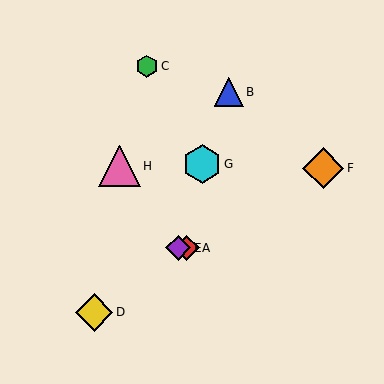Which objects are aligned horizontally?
Objects A, E are aligned horizontally.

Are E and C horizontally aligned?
No, E is at y≈248 and C is at y≈66.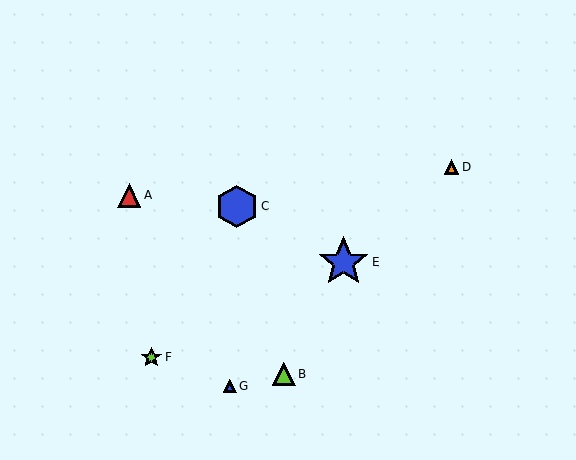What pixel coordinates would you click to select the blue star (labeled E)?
Click at (344, 262) to select the blue star E.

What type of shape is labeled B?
Shape B is a lime triangle.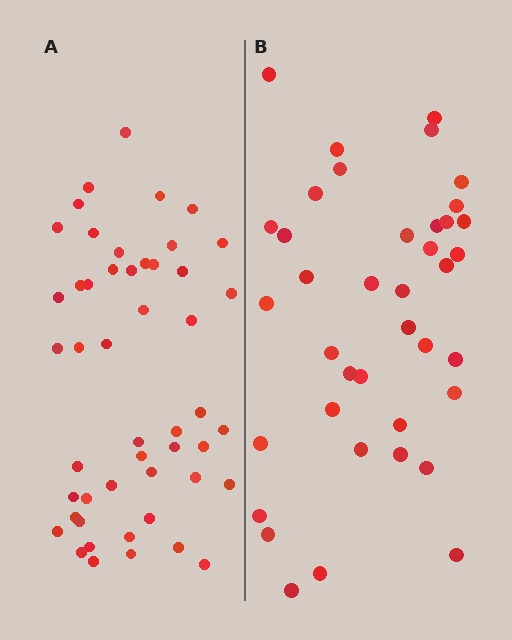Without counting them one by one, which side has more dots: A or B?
Region A (the left region) has more dots.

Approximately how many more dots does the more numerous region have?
Region A has roughly 10 or so more dots than region B.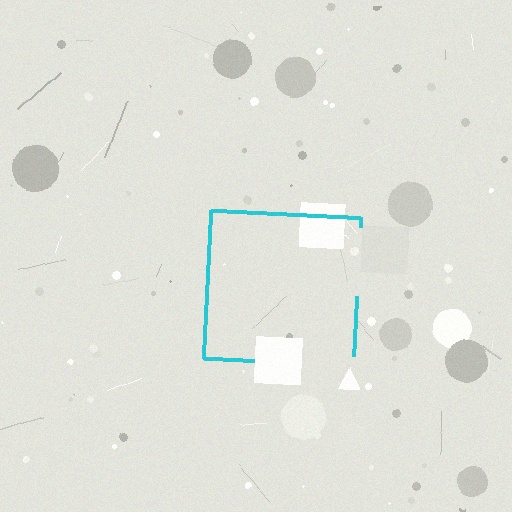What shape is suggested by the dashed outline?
The dashed outline suggests a square.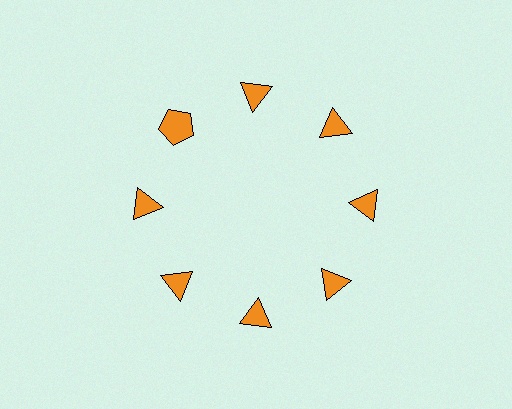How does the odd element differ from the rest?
It has a different shape: pentagon instead of triangle.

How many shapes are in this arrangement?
There are 8 shapes arranged in a ring pattern.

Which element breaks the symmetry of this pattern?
The orange pentagon at roughly the 10 o'clock position breaks the symmetry. All other shapes are orange triangles.